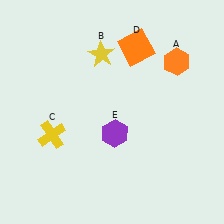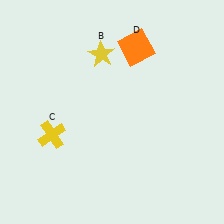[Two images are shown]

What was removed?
The purple hexagon (E), the orange hexagon (A) were removed in Image 2.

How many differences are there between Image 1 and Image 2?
There are 2 differences between the two images.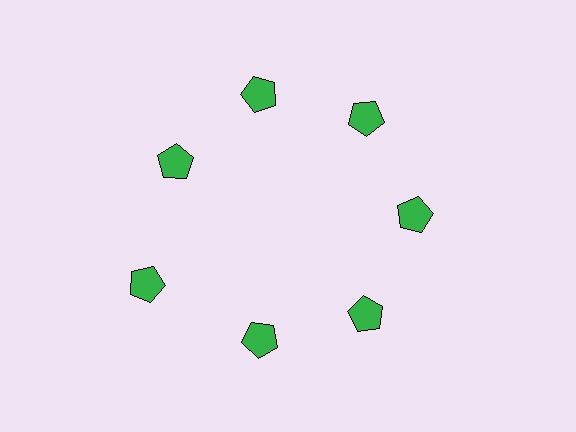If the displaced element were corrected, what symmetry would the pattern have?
It would have 7-fold rotational symmetry — the pattern would map onto itself every 51 degrees.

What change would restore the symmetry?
The symmetry would be restored by moving it inward, back onto the ring so that all 7 pentagons sit at equal angles and equal distance from the center.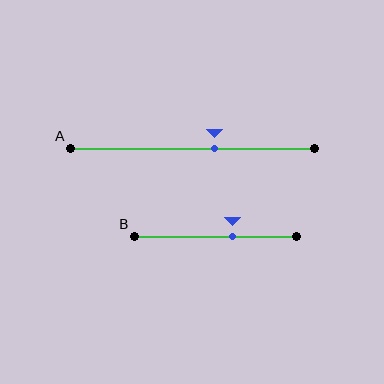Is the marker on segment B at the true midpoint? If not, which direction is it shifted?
No, the marker on segment B is shifted to the right by about 11% of the segment length.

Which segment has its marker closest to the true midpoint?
Segment A has its marker closest to the true midpoint.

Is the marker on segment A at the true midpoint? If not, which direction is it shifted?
No, the marker on segment A is shifted to the right by about 9% of the segment length.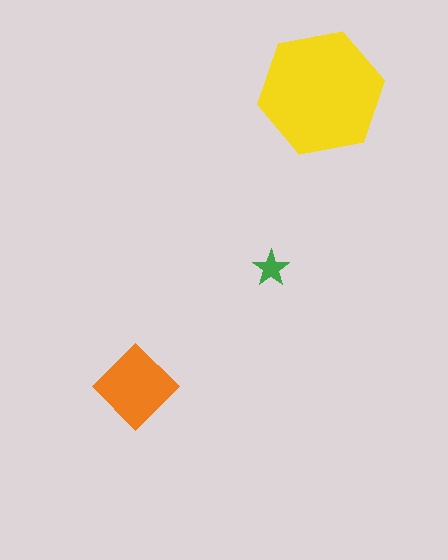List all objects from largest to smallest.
The yellow hexagon, the orange diamond, the green star.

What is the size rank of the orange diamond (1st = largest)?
2nd.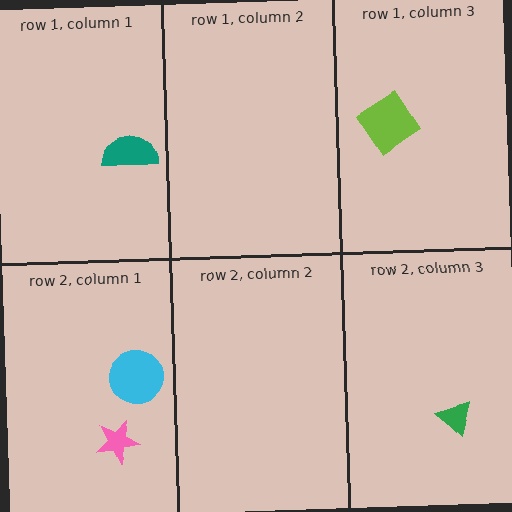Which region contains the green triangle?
The row 2, column 3 region.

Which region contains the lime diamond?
The row 1, column 3 region.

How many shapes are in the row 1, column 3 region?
1.